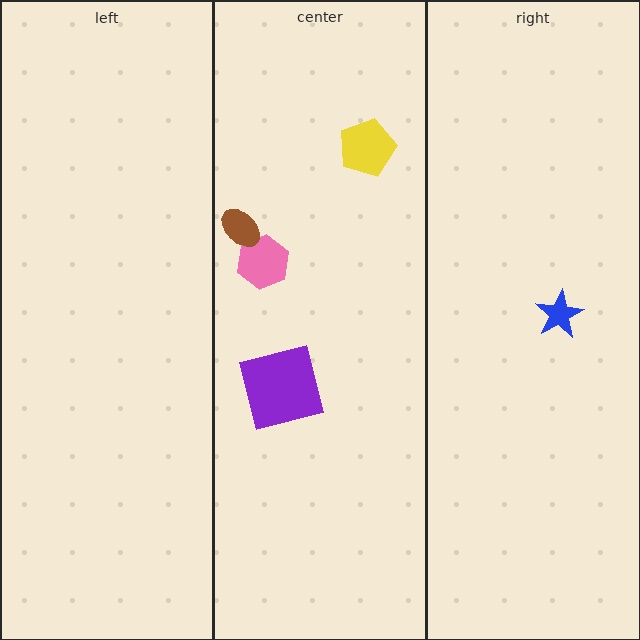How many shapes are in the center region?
4.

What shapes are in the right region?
The blue star.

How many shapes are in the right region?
1.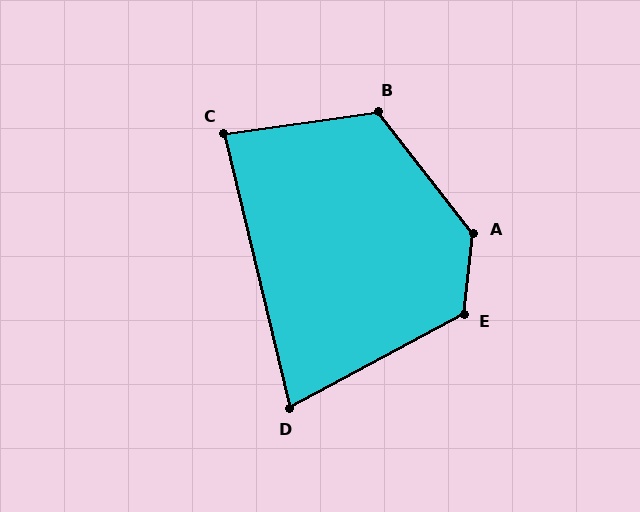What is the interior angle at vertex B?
Approximately 120 degrees (obtuse).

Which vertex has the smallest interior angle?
D, at approximately 75 degrees.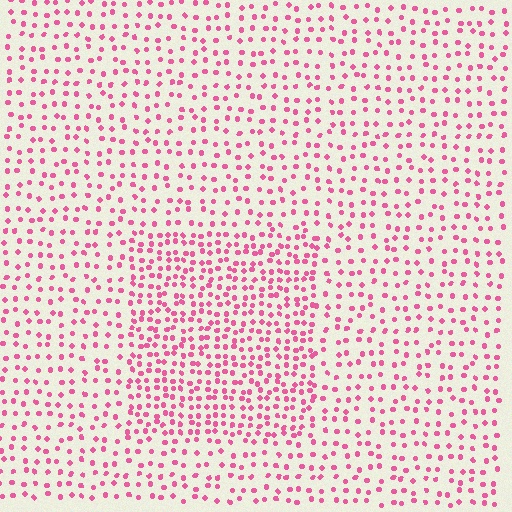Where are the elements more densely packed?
The elements are more densely packed inside the rectangle boundary.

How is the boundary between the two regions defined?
The boundary is defined by a change in element density (approximately 1.8x ratio). All elements are the same color, size, and shape.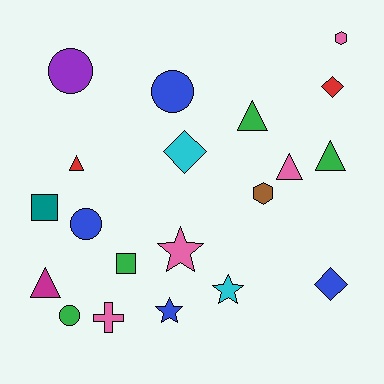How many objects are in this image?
There are 20 objects.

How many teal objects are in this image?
There is 1 teal object.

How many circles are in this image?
There are 4 circles.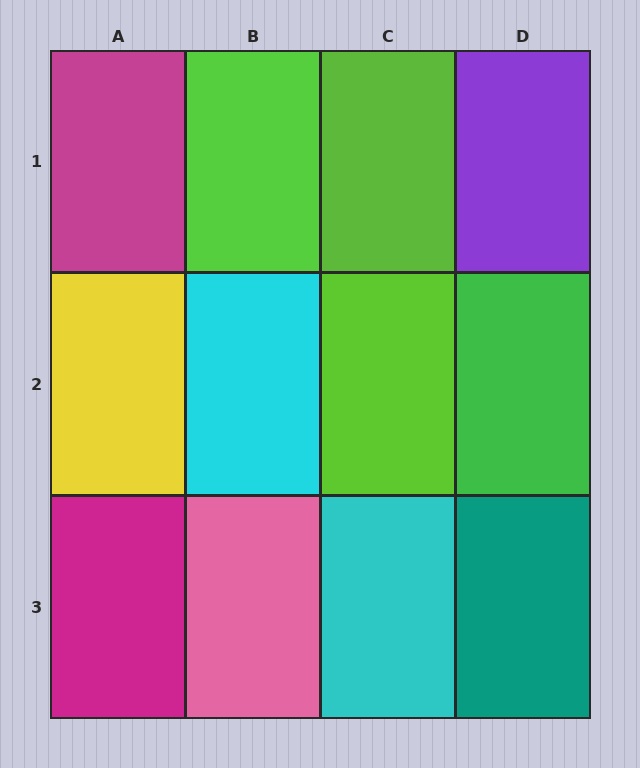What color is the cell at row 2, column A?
Yellow.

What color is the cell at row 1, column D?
Purple.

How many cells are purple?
1 cell is purple.